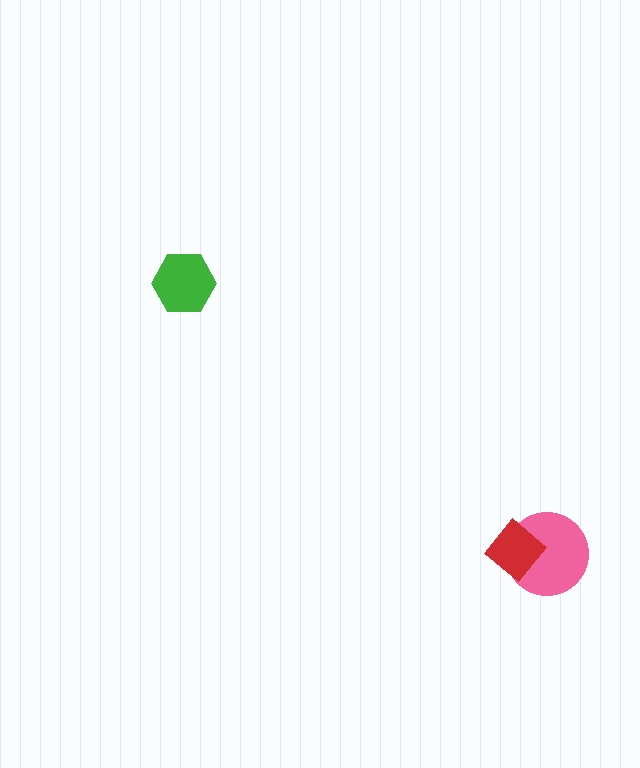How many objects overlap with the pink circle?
1 object overlaps with the pink circle.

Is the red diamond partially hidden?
No, no other shape covers it.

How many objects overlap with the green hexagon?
0 objects overlap with the green hexagon.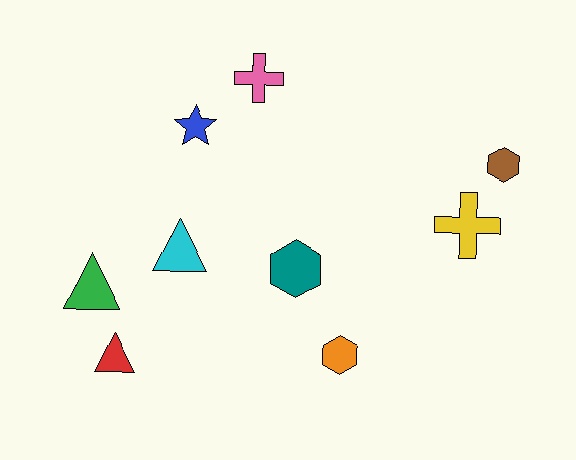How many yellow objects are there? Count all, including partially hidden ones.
There is 1 yellow object.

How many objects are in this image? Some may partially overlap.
There are 9 objects.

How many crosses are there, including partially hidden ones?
There are 2 crosses.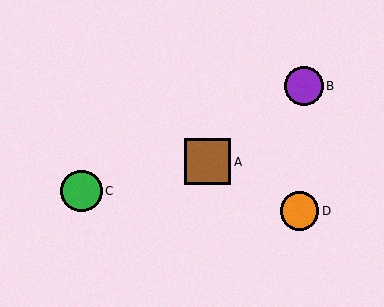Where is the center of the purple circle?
The center of the purple circle is at (304, 86).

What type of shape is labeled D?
Shape D is an orange circle.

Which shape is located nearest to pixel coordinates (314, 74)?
The purple circle (labeled B) at (304, 86) is nearest to that location.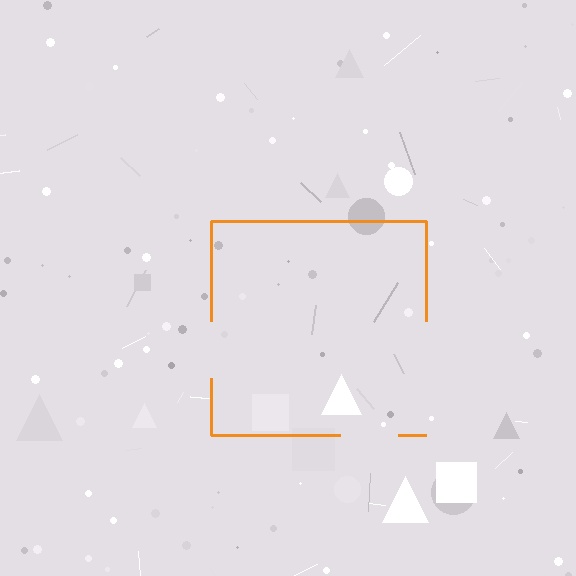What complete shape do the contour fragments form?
The contour fragments form a square.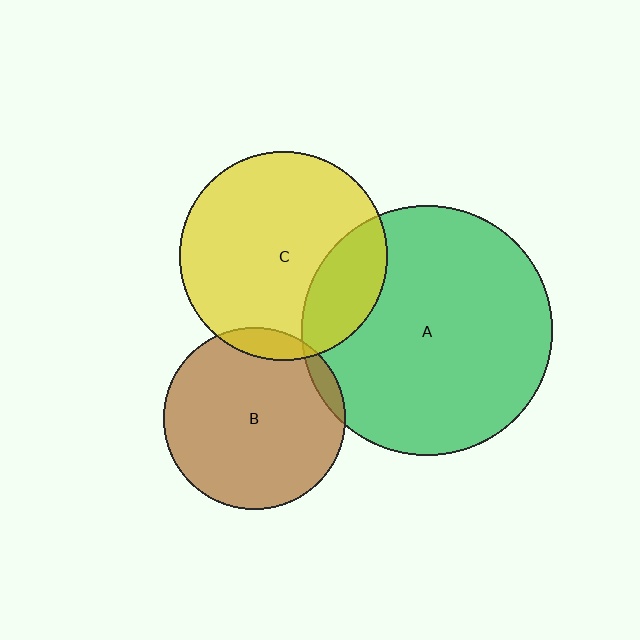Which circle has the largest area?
Circle A (green).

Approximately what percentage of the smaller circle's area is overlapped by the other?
Approximately 10%.